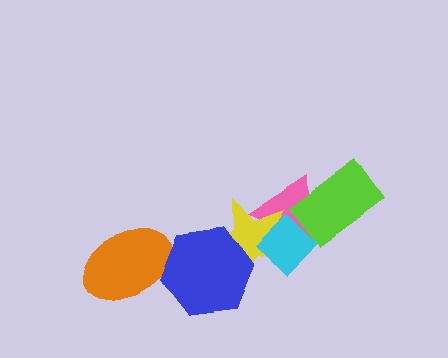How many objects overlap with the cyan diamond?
2 objects overlap with the cyan diamond.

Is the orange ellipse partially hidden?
Yes, it is partially covered by another shape.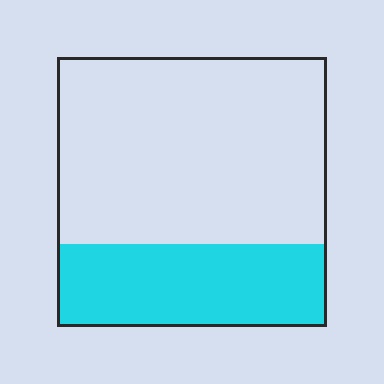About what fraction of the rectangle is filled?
About one third (1/3).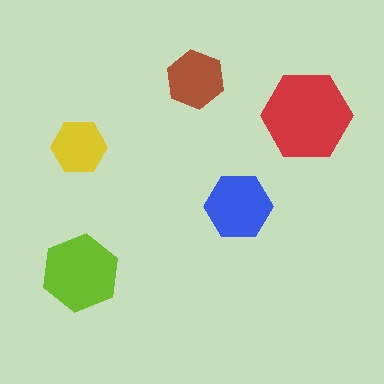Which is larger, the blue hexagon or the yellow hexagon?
The blue one.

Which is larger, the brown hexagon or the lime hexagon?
The lime one.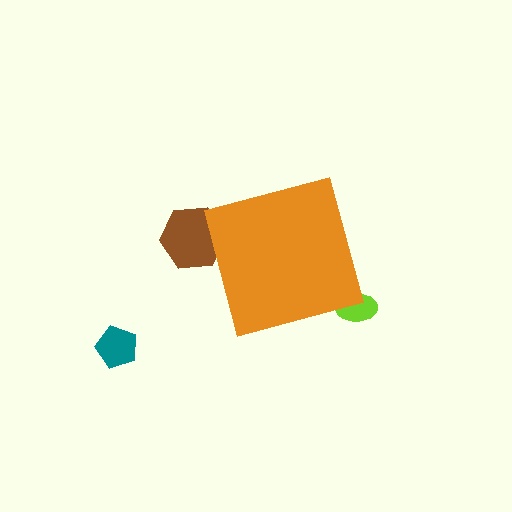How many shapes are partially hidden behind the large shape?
2 shapes are partially hidden.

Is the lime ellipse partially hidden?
Yes, the lime ellipse is partially hidden behind the orange square.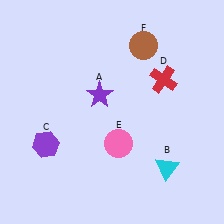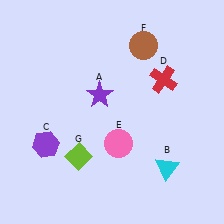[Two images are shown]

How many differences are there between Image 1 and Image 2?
There is 1 difference between the two images.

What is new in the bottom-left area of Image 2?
A lime diamond (G) was added in the bottom-left area of Image 2.